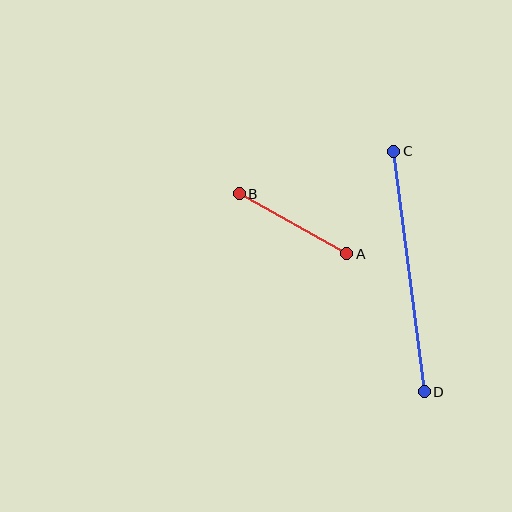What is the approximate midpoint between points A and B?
The midpoint is at approximately (293, 224) pixels.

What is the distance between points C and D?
The distance is approximately 243 pixels.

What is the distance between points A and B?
The distance is approximately 123 pixels.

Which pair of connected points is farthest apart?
Points C and D are farthest apart.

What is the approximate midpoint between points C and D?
The midpoint is at approximately (409, 271) pixels.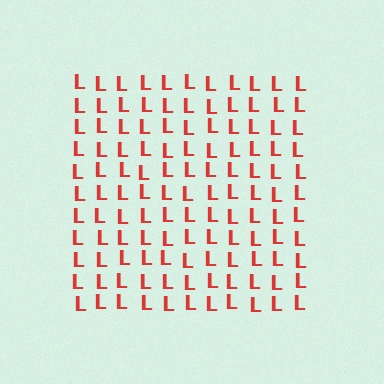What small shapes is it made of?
It is made of small letter L's.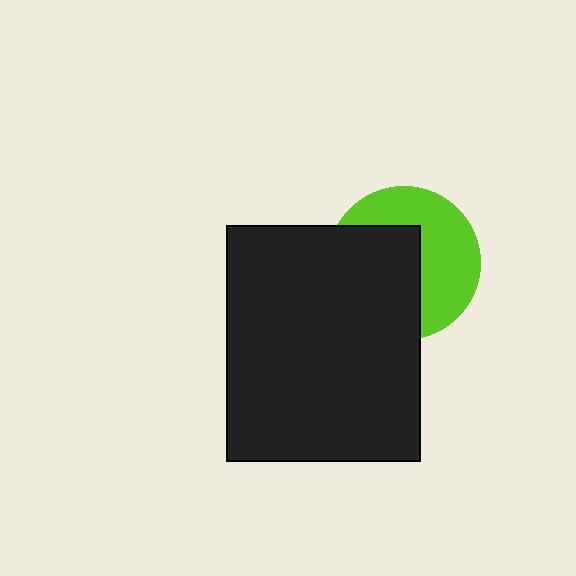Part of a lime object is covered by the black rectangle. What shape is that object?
It is a circle.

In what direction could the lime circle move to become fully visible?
The lime circle could move right. That would shift it out from behind the black rectangle entirely.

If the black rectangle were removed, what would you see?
You would see the complete lime circle.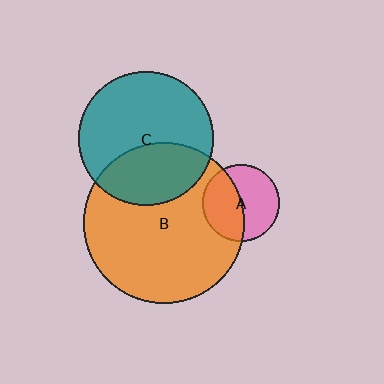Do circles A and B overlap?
Yes.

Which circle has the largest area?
Circle B (orange).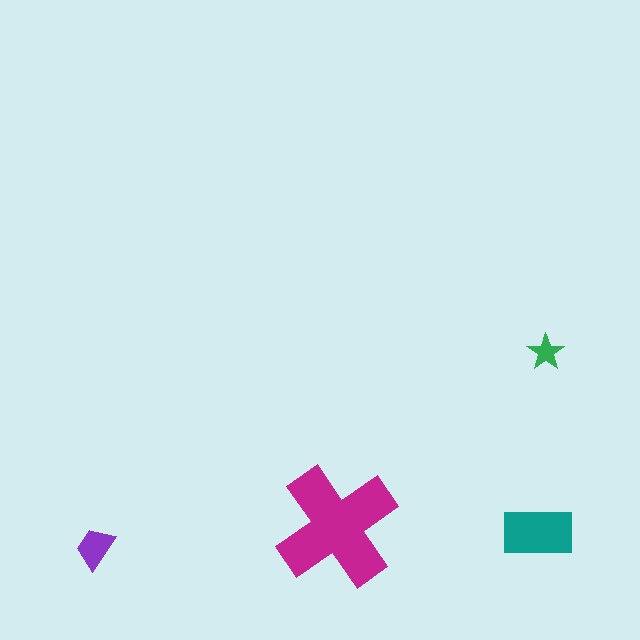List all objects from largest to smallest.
The magenta cross, the teal rectangle, the purple trapezoid, the green star.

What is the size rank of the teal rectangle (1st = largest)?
2nd.